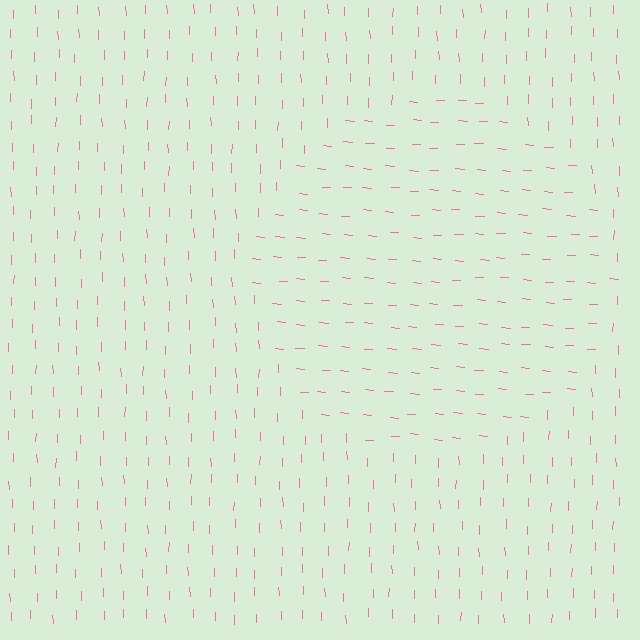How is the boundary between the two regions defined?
The boundary is defined purely by a change in line orientation (approximately 85 degrees difference). All lines are the same color and thickness.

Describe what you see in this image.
The image is filled with small pink line segments. A circle region in the image has lines oriented differently from the surrounding lines, creating a visible texture boundary.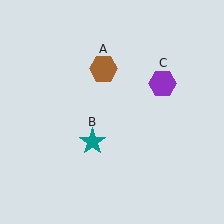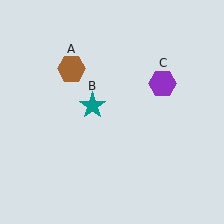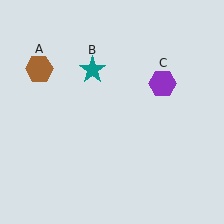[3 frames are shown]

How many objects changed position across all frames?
2 objects changed position: brown hexagon (object A), teal star (object B).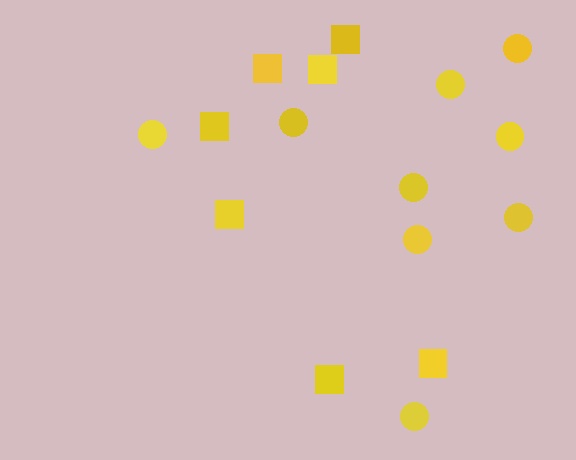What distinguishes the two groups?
There are 2 groups: one group of circles (9) and one group of squares (7).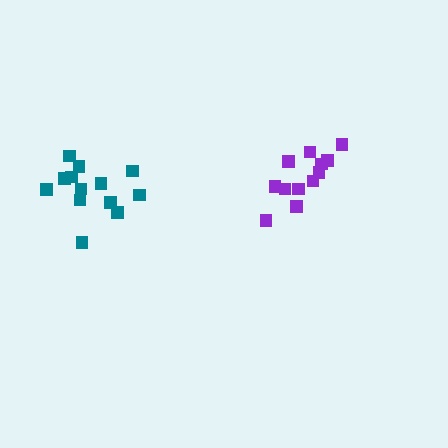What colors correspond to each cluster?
The clusters are colored: purple, teal.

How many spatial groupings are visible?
There are 2 spatial groupings.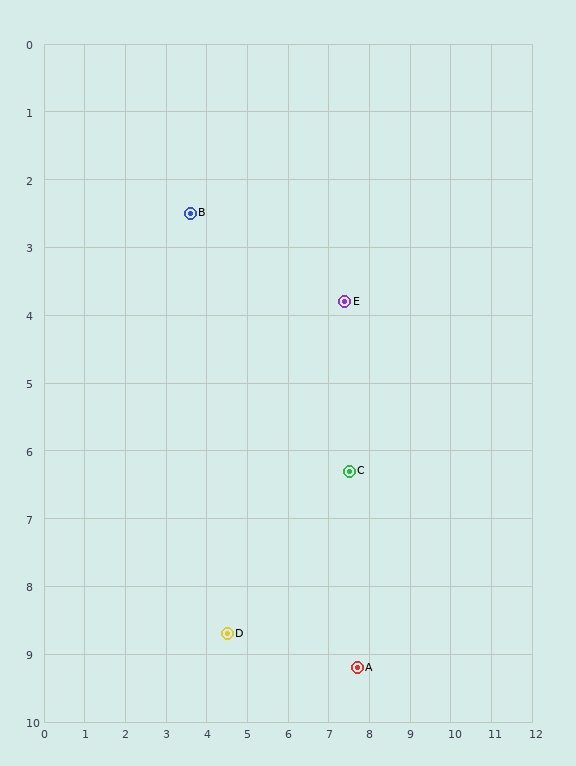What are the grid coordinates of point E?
Point E is at approximately (7.4, 3.8).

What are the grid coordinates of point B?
Point B is at approximately (3.6, 2.5).